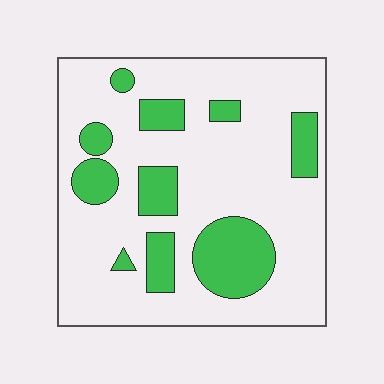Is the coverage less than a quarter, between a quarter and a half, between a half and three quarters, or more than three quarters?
Less than a quarter.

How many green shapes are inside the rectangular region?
10.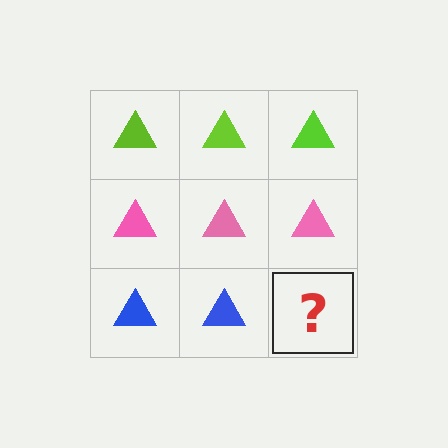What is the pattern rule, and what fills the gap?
The rule is that each row has a consistent color. The gap should be filled with a blue triangle.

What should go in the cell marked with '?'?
The missing cell should contain a blue triangle.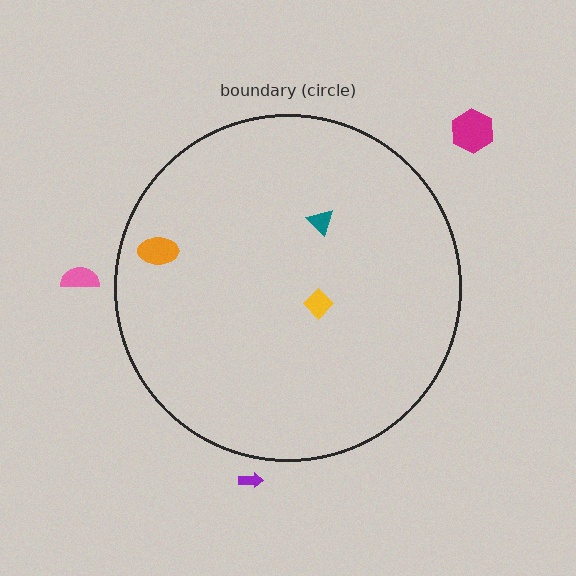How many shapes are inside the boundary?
3 inside, 3 outside.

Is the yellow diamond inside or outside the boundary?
Inside.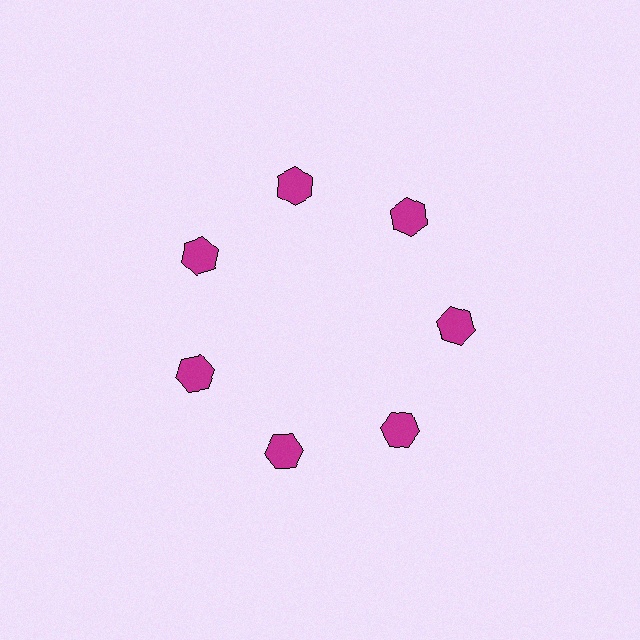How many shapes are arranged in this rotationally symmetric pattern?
There are 7 shapes, arranged in 7 groups of 1.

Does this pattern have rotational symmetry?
Yes, this pattern has 7-fold rotational symmetry. It looks the same after rotating 51 degrees around the center.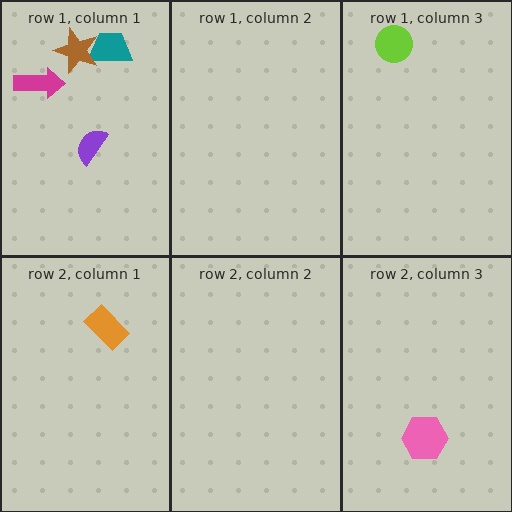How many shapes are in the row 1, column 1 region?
4.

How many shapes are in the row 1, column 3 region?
1.